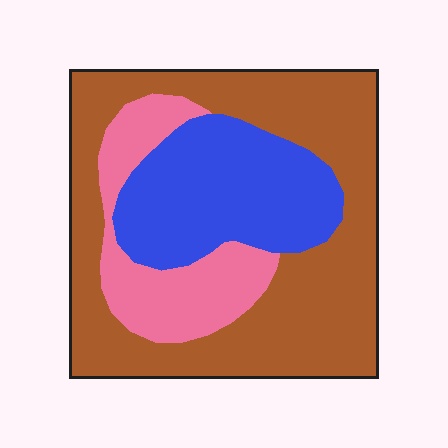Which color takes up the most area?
Brown, at roughly 55%.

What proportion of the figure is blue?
Blue takes up between a quarter and a half of the figure.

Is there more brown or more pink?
Brown.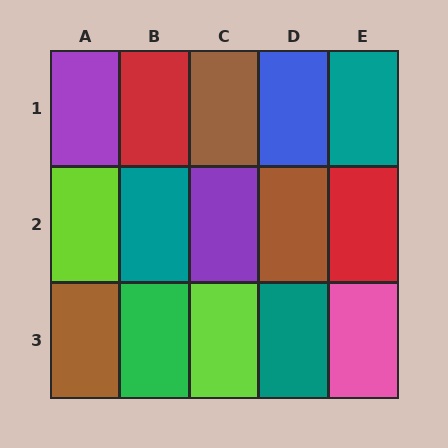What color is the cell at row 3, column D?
Teal.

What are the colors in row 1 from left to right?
Purple, red, brown, blue, teal.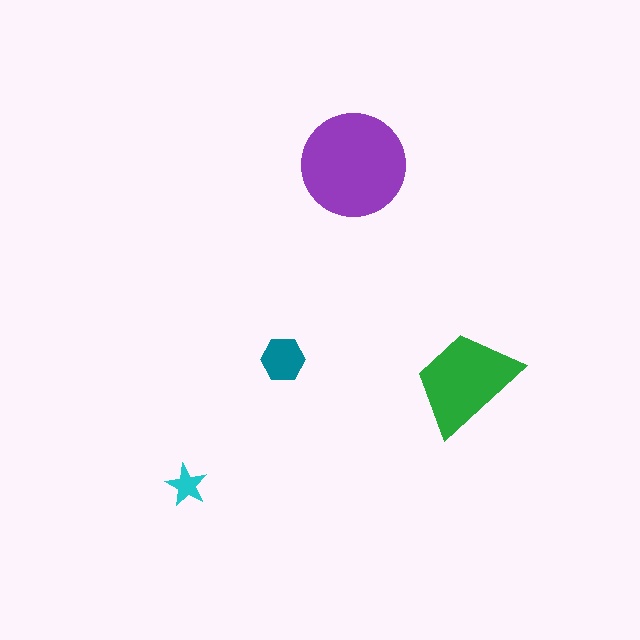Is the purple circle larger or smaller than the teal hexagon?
Larger.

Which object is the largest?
The purple circle.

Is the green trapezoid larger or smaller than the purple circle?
Smaller.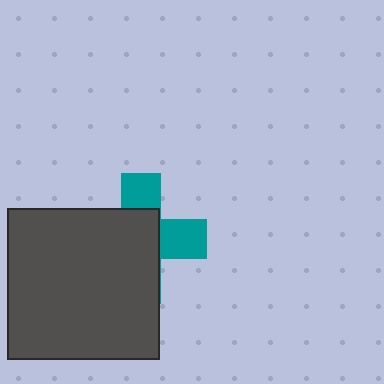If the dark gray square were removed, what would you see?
You would see the complete teal cross.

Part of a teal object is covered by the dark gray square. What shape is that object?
It is a cross.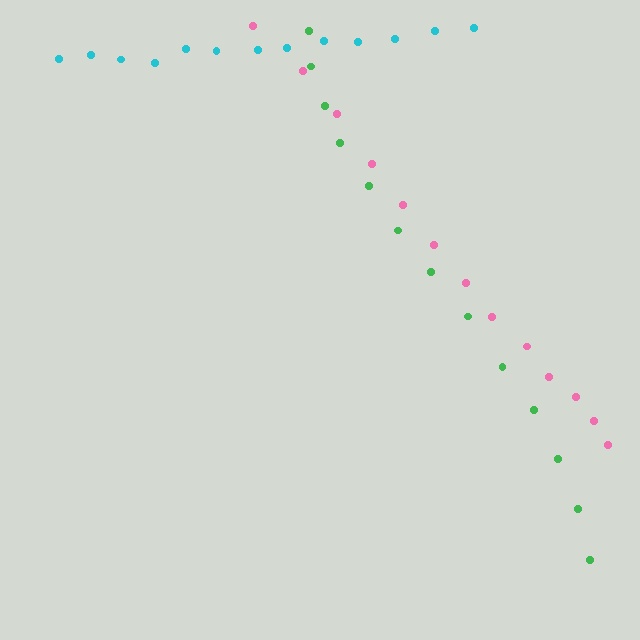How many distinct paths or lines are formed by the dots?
There are 3 distinct paths.